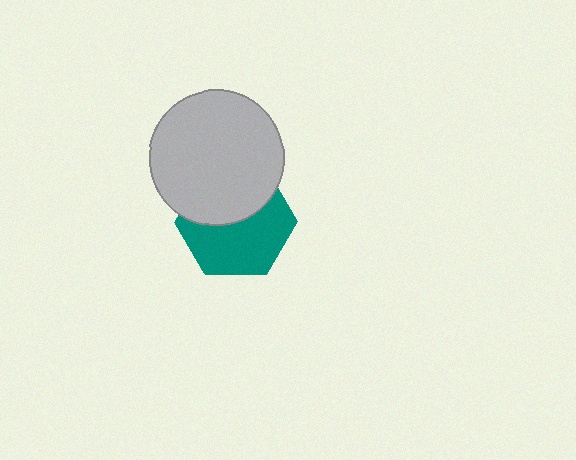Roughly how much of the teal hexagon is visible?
About half of it is visible (roughly 57%).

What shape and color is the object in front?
The object in front is a light gray circle.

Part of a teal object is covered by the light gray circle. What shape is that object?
It is a hexagon.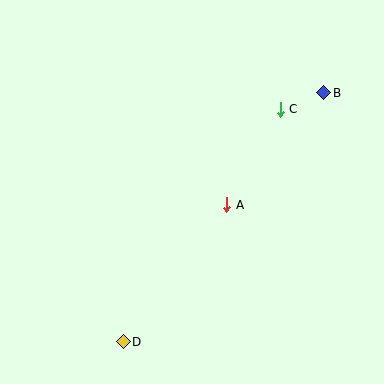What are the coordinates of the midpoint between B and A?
The midpoint between B and A is at (275, 149).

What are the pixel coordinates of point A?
Point A is at (227, 205).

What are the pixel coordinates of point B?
Point B is at (324, 93).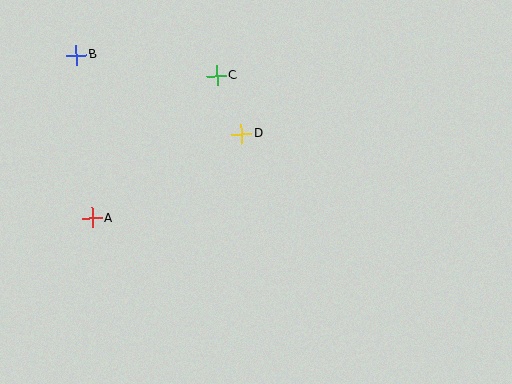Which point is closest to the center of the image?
Point D at (241, 134) is closest to the center.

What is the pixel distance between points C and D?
The distance between C and D is 63 pixels.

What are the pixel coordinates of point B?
Point B is at (76, 55).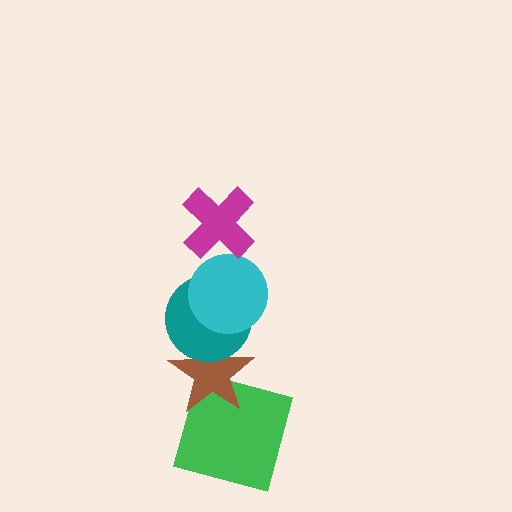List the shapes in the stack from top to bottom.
From top to bottom: the magenta cross, the cyan circle, the teal circle, the brown star, the green square.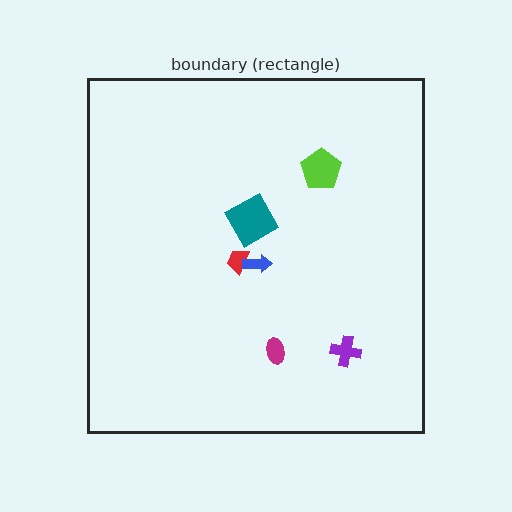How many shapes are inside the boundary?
6 inside, 0 outside.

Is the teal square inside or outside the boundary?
Inside.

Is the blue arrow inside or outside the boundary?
Inside.